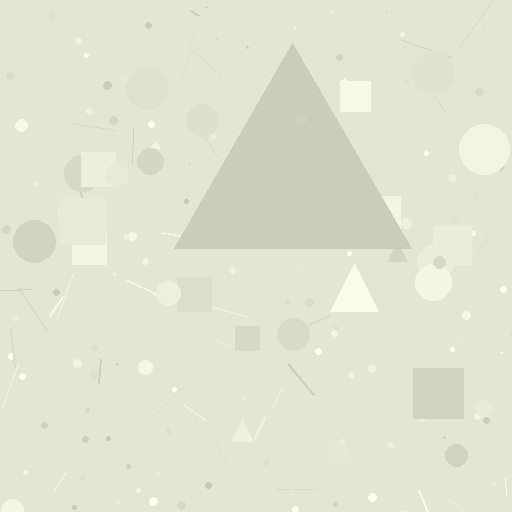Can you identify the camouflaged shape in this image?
The camouflaged shape is a triangle.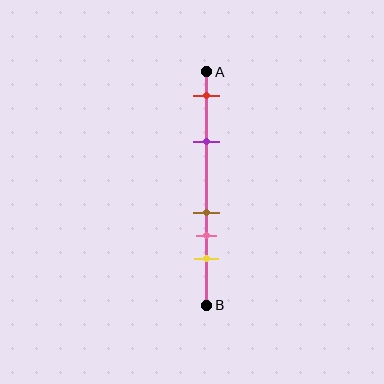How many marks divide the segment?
There are 5 marks dividing the segment.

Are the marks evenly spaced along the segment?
No, the marks are not evenly spaced.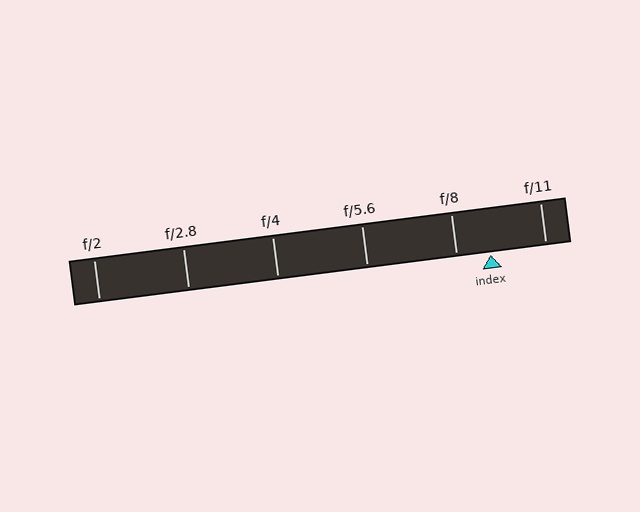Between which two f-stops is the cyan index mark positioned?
The index mark is between f/8 and f/11.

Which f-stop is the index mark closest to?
The index mark is closest to f/8.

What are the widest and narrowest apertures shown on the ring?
The widest aperture shown is f/2 and the narrowest is f/11.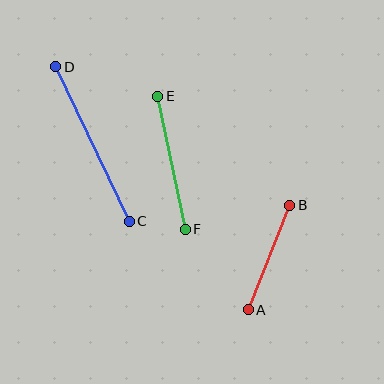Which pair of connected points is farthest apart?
Points C and D are farthest apart.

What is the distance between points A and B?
The distance is approximately 112 pixels.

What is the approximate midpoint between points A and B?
The midpoint is at approximately (269, 257) pixels.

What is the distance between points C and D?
The distance is approximately 171 pixels.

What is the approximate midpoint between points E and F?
The midpoint is at approximately (171, 163) pixels.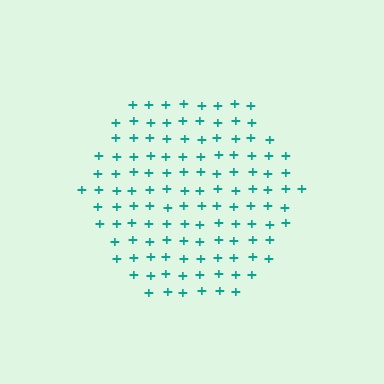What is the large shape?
The large shape is a hexagon.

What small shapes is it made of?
It is made of small plus signs.